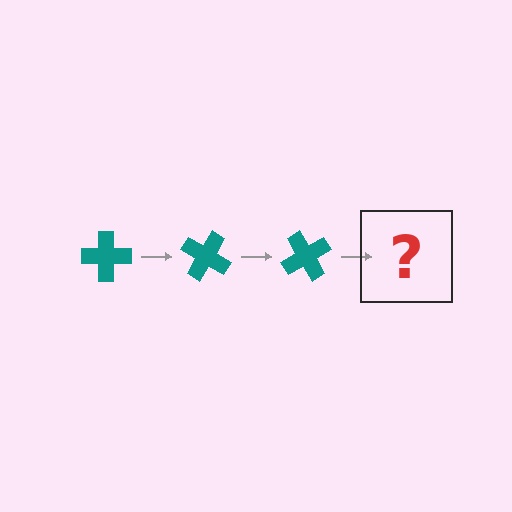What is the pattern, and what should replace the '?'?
The pattern is that the cross rotates 30 degrees each step. The '?' should be a teal cross rotated 90 degrees.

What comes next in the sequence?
The next element should be a teal cross rotated 90 degrees.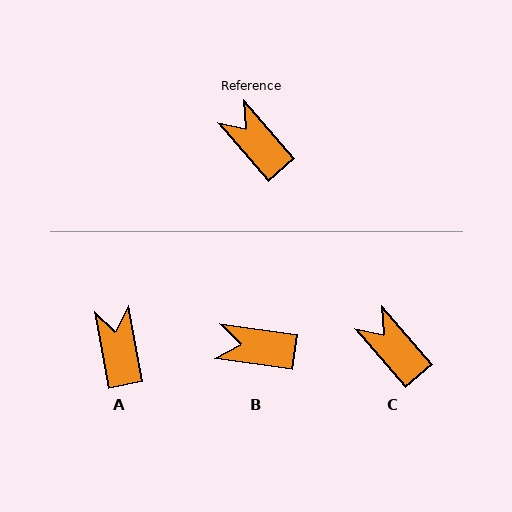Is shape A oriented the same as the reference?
No, it is off by about 31 degrees.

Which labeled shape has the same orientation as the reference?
C.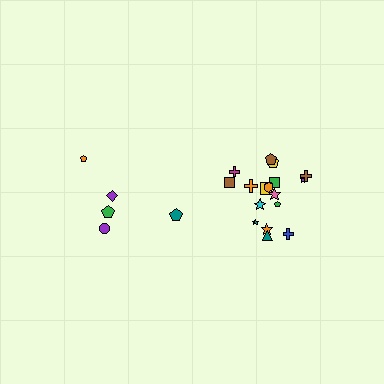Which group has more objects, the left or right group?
The right group.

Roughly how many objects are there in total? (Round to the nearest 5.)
Roughly 25 objects in total.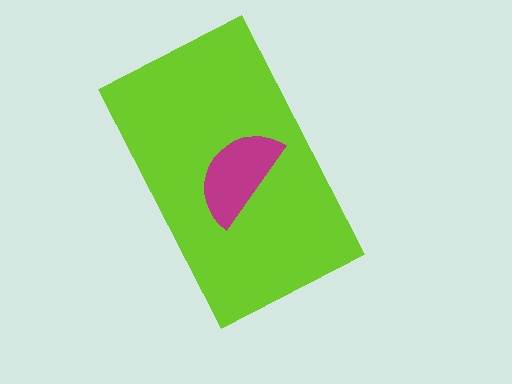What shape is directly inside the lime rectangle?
The magenta semicircle.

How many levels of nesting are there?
2.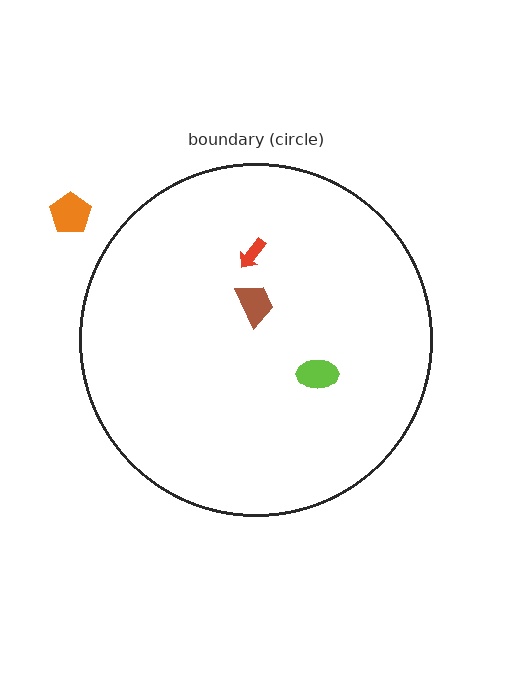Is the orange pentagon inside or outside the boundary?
Outside.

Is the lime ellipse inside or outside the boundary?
Inside.